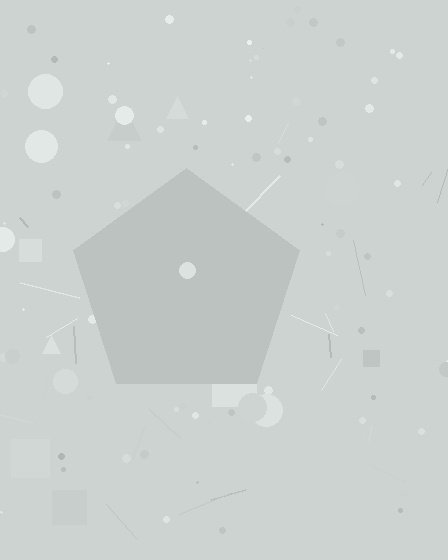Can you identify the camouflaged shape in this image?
The camouflaged shape is a pentagon.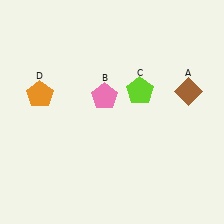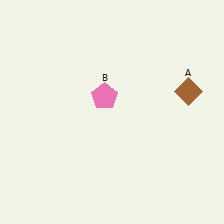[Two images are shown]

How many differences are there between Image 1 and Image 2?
There are 2 differences between the two images.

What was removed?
The orange pentagon (D), the lime pentagon (C) were removed in Image 2.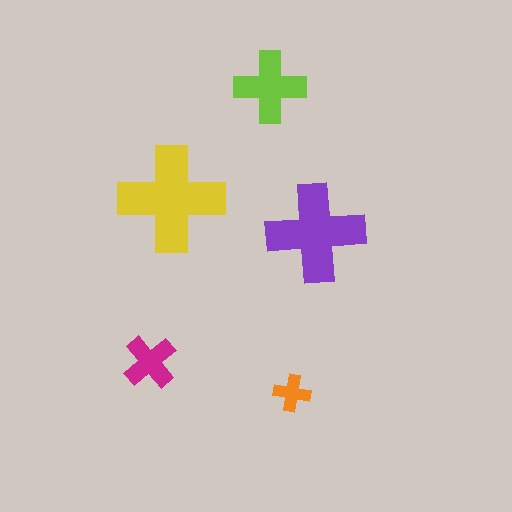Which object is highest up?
The lime cross is topmost.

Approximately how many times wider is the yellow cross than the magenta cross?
About 2 times wider.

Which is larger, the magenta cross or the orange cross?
The magenta one.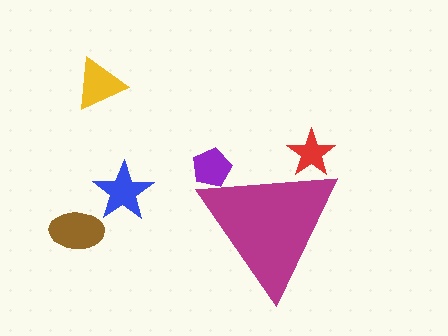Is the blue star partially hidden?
No, the blue star is fully visible.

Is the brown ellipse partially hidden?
No, the brown ellipse is fully visible.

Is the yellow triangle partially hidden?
No, the yellow triangle is fully visible.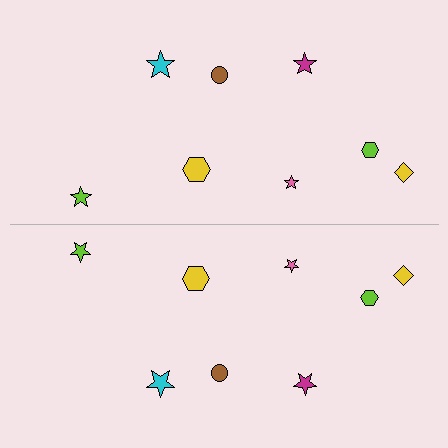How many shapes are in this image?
There are 16 shapes in this image.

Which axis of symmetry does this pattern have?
The pattern has a horizontal axis of symmetry running through the center of the image.